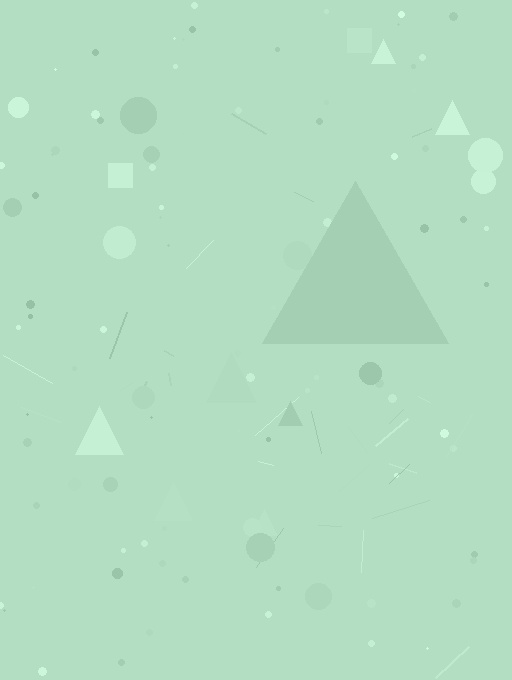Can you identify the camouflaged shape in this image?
The camouflaged shape is a triangle.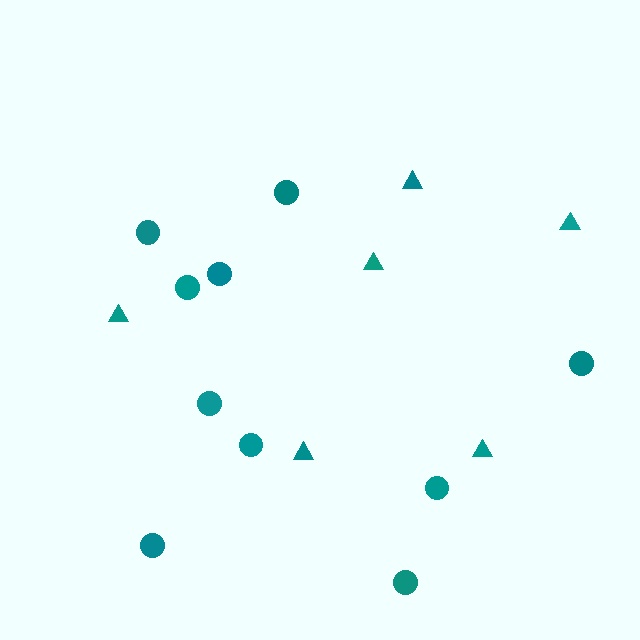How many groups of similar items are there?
There are 2 groups: one group of circles (10) and one group of triangles (6).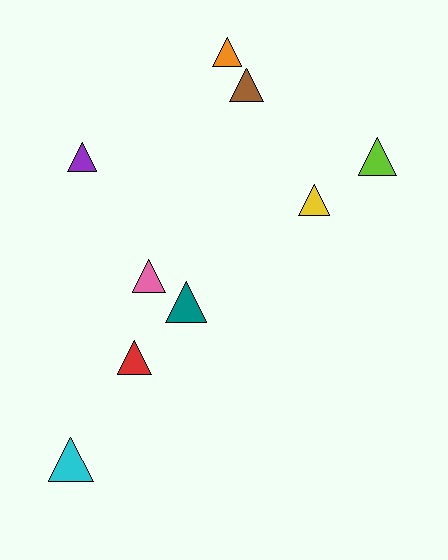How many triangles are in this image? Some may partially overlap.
There are 9 triangles.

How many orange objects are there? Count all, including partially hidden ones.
There is 1 orange object.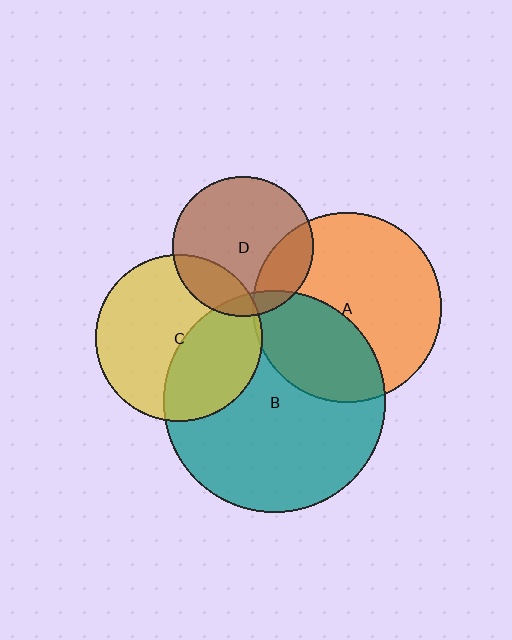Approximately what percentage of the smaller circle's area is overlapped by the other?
Approximately 20%.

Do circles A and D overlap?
Yes.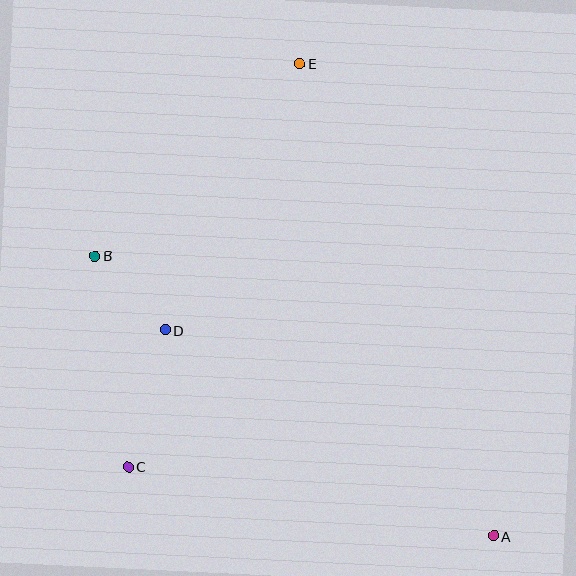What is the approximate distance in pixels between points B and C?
The distance between B and C is approximately 213 pixels.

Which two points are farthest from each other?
Points A and E are farthest from each other.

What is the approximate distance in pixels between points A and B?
The distance between A and B is approximately 487 pixels.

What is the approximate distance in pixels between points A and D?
The distance between A and D is approximately 388 pixels.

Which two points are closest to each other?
Points B and D are closest to each other.